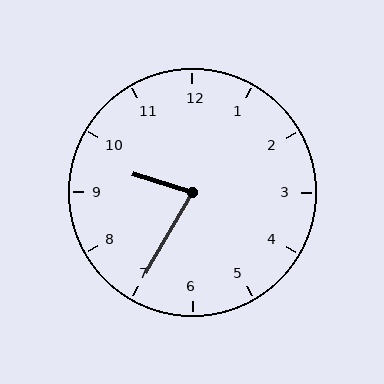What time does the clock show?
9:35.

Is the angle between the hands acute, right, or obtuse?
It is acute.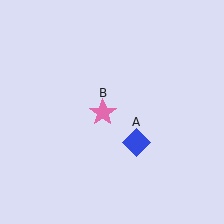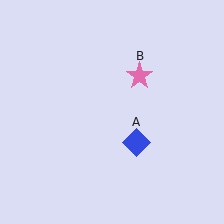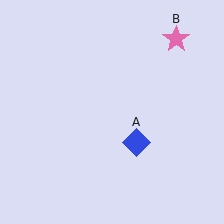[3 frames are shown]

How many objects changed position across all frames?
1 object changed position: pink star (object B).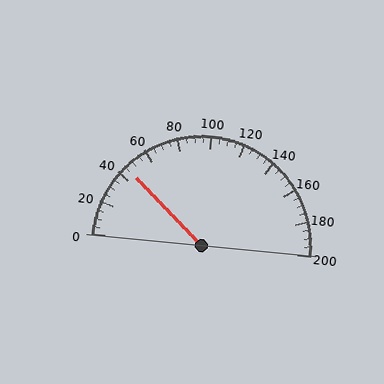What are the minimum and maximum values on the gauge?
The gauge ranges from 0 to 200.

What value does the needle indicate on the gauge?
The needle indicates approximately 45.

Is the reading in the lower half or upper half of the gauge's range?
The reading is in the lower half of the range (0 to 200).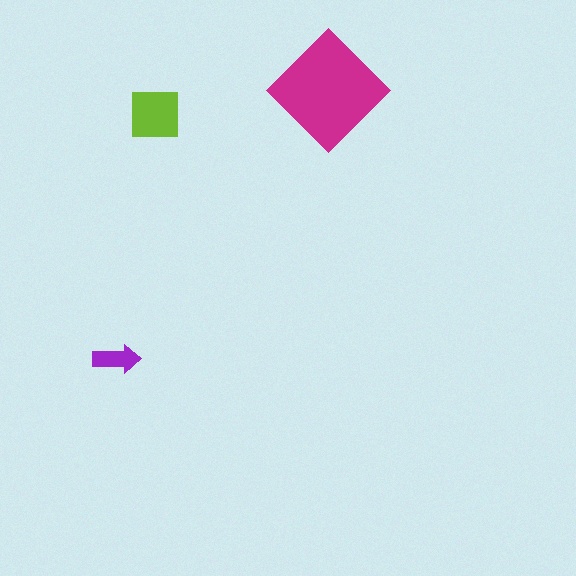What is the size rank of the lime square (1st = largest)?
2nd.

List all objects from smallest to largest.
The purple arrow, the lime square, the magenta diamond.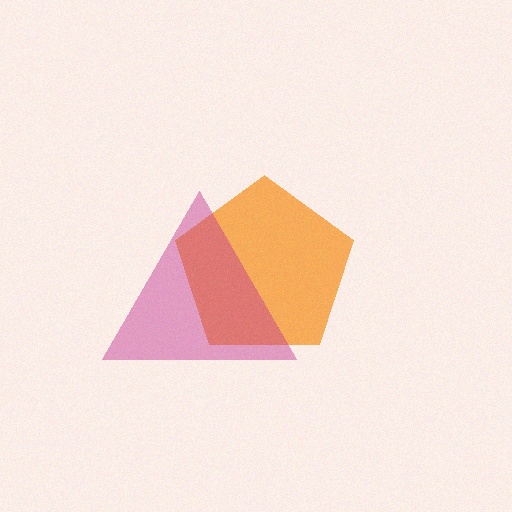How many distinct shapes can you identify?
There are 2 distinct shapes: an orange pentagon, a magenta triangle.